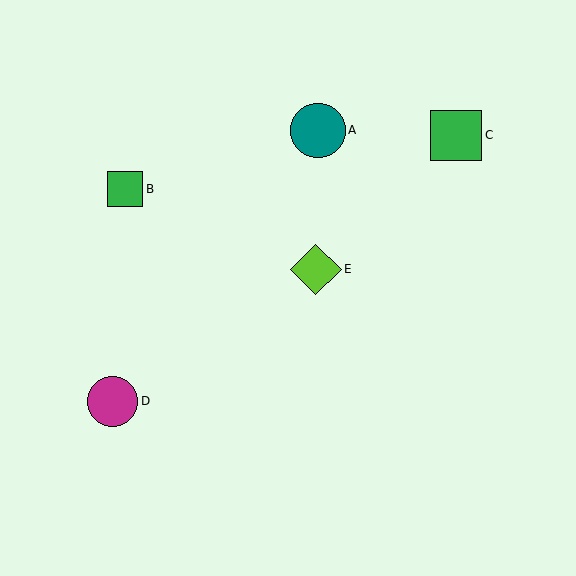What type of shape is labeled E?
Shape E is a lime diamond.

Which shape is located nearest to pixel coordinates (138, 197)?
The green square (labeled B) at (125, 189) is nearest to that location.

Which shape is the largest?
The teal circle (labeled A) is the largest.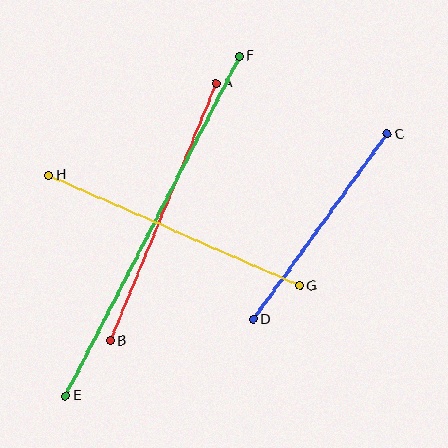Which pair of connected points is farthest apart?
Points E and F are farthest apart.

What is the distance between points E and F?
The distance is approximately 382 pixels.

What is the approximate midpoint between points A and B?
The midpoint is at approximately (163, 212) pixels.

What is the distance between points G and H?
The distance is approximately 274 pixels.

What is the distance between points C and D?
The distance is approximately 229 pixels.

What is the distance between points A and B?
The distance is approximately 278 pixels.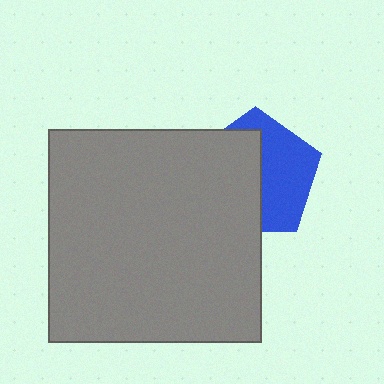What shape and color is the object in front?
The object in front is a gray square.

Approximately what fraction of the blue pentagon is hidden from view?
Roughly 52% of the blue pentagon is hidden behind the gray square.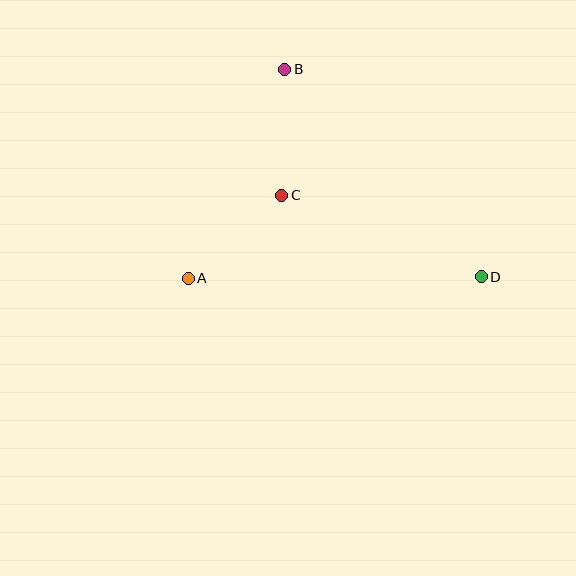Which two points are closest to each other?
Points A and C are closest to each other.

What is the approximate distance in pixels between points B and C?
The distance between B and C is approximately 126 pixels.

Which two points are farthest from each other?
Points A and D are farthest from each other.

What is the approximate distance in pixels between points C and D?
The distance between C and D is approximately 216 pixels.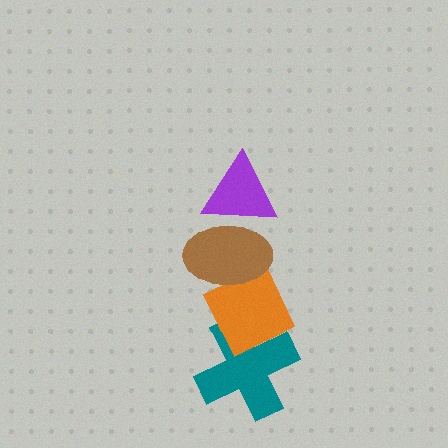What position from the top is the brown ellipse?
The brown ellipse is 2nd from the top.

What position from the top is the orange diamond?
The orange diamond is 3rd from the top.